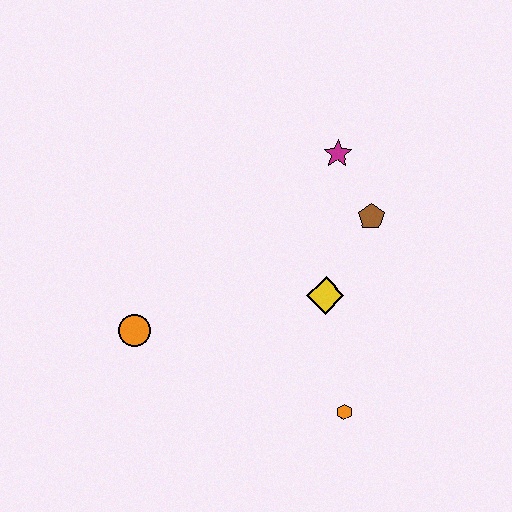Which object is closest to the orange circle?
The yellow diamond is closest to the orange circle.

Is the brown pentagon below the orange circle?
No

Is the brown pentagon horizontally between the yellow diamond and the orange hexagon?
No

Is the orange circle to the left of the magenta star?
Yes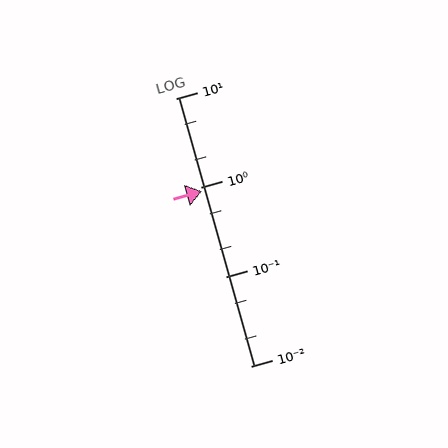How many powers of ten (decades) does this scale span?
The scale spans 3 decades, from 0.01 to 10.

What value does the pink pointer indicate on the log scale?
The pointer indicates approximately 0.9.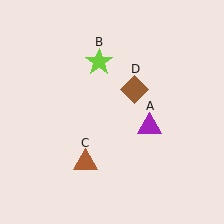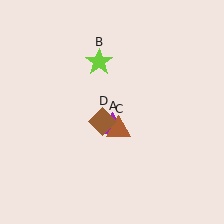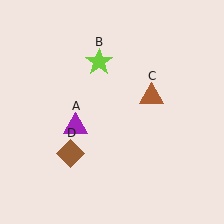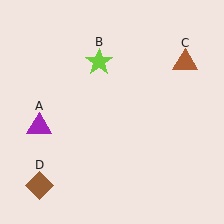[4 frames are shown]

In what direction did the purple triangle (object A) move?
The purple triangle (object A) moved left.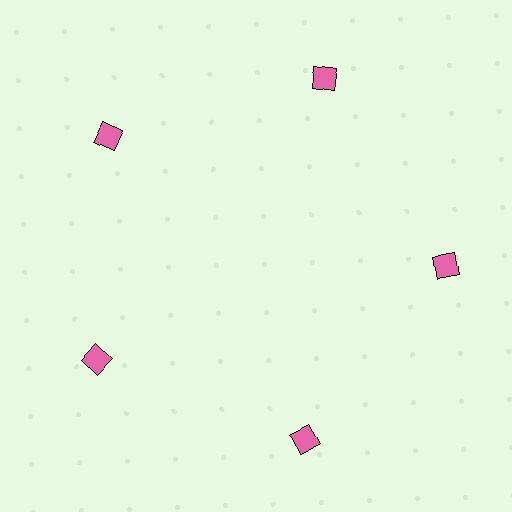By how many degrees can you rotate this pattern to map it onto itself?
The pattern maps onto itself every 72 degrees of rotation.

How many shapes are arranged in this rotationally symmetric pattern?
There are 5 shapes, arranged in 5 groups of 1.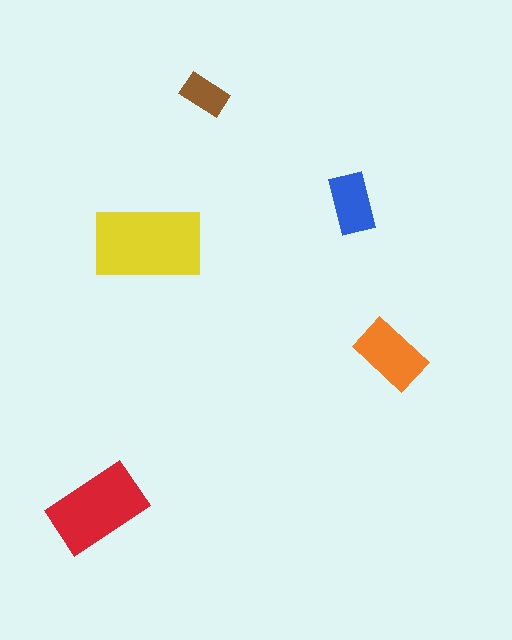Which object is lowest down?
The red rectangle is bottommost.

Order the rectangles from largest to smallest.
the yellow one, the red one, the orange one, the blue one, the brown one.